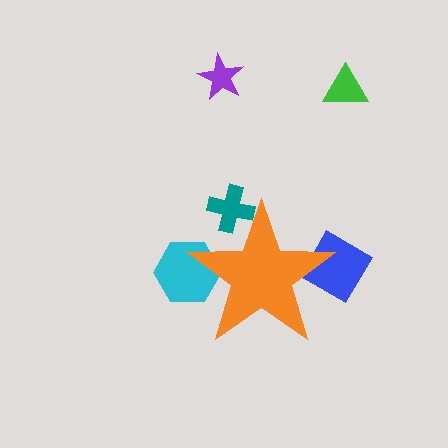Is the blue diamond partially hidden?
Yes, the blue diamond is partially hidden behind the orange star.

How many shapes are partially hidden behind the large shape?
3 shapes are partially hidden.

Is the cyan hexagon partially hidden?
Yes, the cyan hexagon is partially hidden behind the orange star.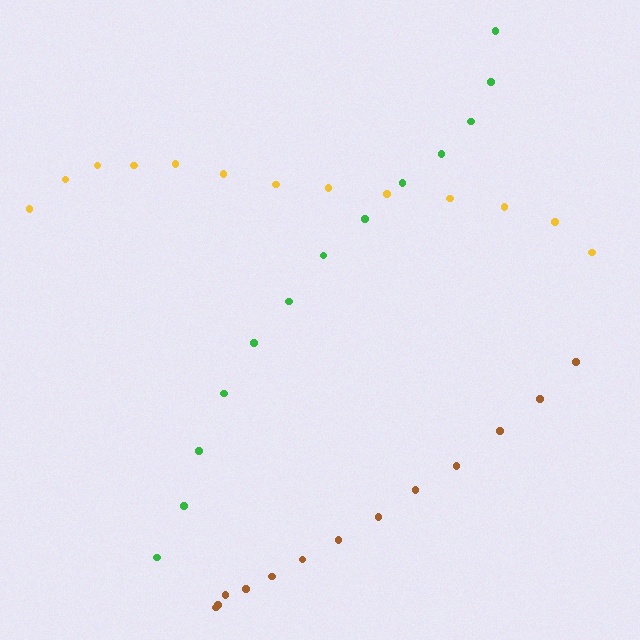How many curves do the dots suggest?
There are 3 distinct paths.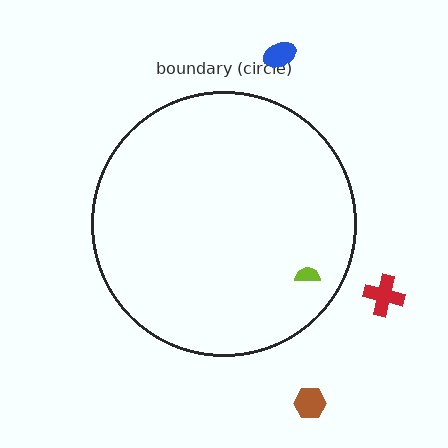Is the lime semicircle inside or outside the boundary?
Inside.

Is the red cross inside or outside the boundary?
Outside.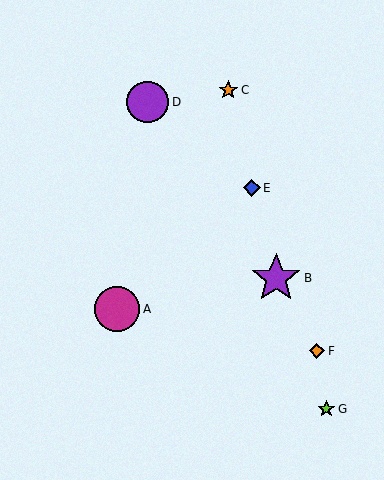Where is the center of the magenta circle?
The center of the magenta circle is at (117, 309).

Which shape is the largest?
The purple star (labeled B) is the largest.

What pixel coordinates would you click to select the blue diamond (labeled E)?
Click at (252, 188) to select the blue diamond E.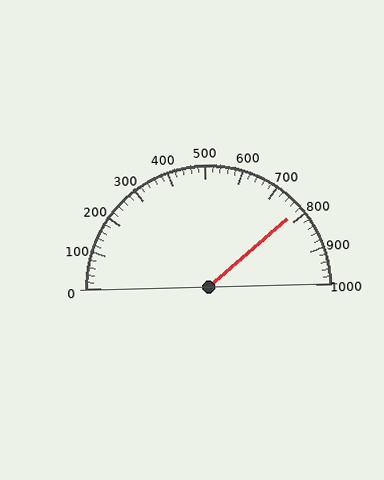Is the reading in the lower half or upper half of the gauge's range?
The reading is in the upper half of the range (0 to 1000).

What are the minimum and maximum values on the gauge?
The gauge ranges from 0 to 1000.